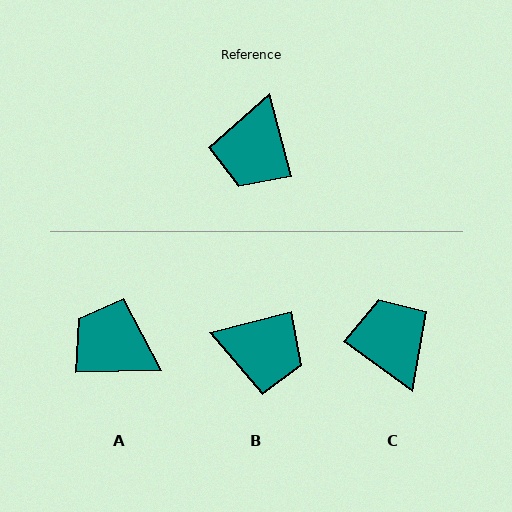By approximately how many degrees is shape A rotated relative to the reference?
Approximately 104 degrees clockwise.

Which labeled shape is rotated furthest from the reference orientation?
C, about 141 degrees away.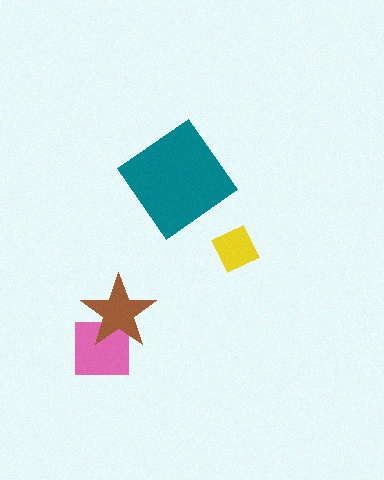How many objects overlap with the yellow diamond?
0 objects overlap with the yellow diamond.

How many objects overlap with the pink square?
1 object overlaps with the pink square.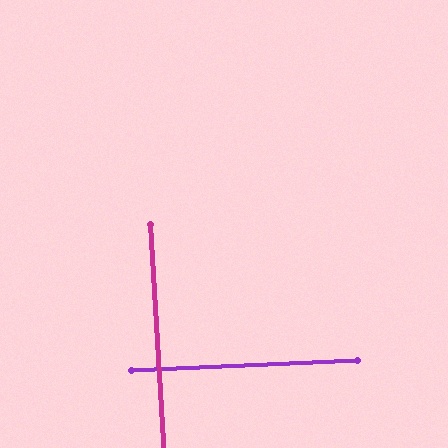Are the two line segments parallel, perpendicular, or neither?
Perpendicular — they meet at approximately 89°.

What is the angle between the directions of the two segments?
Approximately 89 degrees.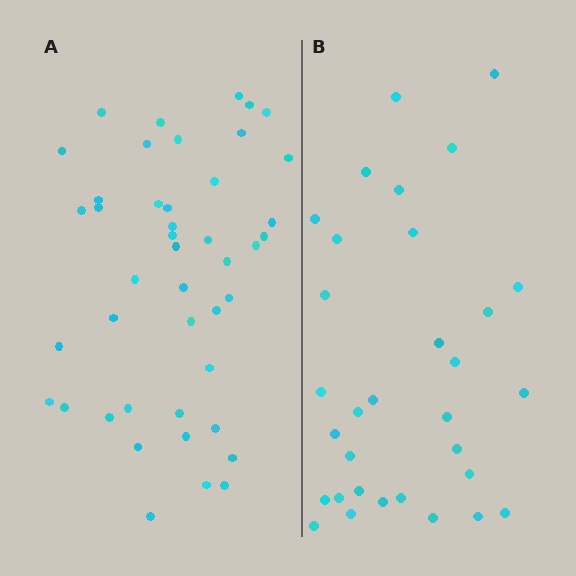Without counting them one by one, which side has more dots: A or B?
Region A (the left region) has more dots.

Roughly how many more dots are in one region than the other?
Region A has roughly 12 or so more dots than region B.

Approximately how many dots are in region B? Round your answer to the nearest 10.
About 30 dots. (The exact count is 32, which rounds to 30.)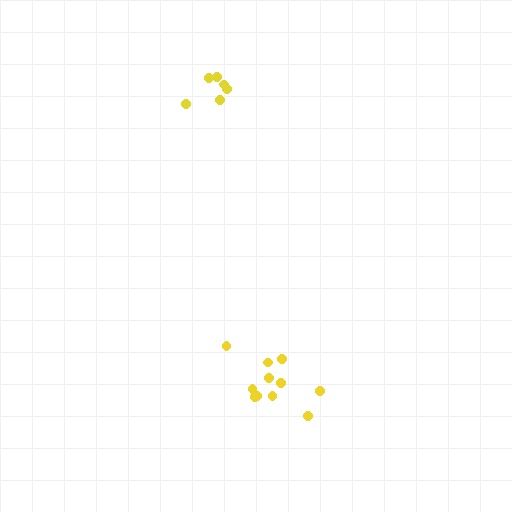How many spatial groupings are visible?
There are 2 spatial groupings.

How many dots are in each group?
Group 1: 11 dots, Group 2: 6 dots (17 total).